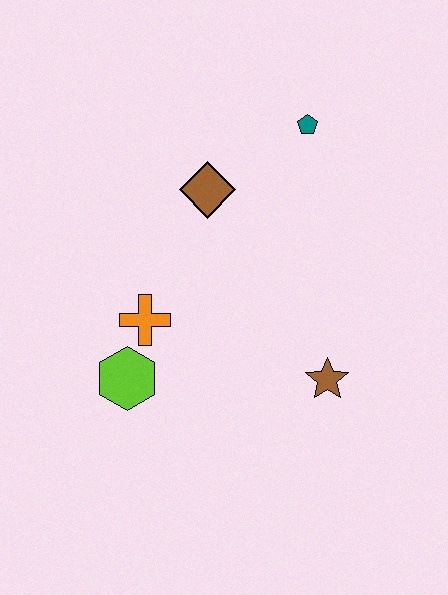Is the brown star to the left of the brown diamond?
No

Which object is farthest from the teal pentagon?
The lime hexagon is farthest from the teal pentagon.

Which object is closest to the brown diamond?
The teal pentagon is closest to the brown diamond.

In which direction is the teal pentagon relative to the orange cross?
The teal pentagon is above the orange cross.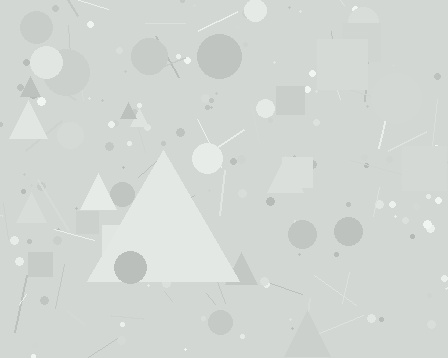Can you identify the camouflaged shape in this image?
The camouflaged shape is a triangle.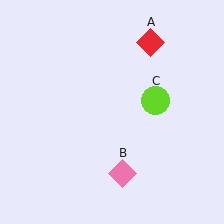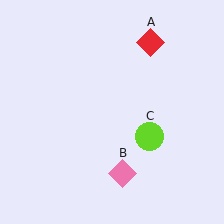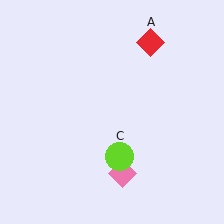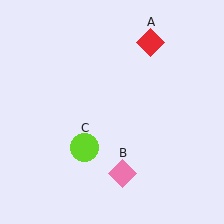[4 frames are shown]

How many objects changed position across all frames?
1 object changed position: lime circle (object C).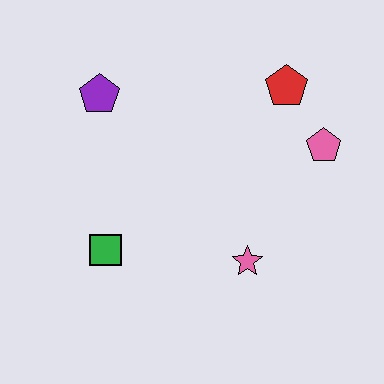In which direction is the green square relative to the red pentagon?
The green square is to the left of the red pentagon.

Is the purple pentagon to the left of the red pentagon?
Yes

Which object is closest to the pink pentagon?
The red pentagon is closest to the pink pentagon.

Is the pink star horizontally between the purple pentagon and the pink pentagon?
Yes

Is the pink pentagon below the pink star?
No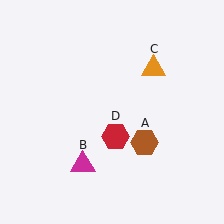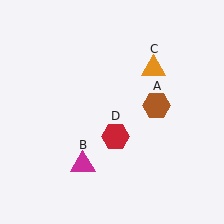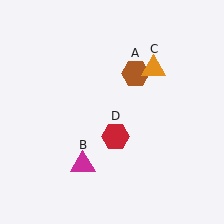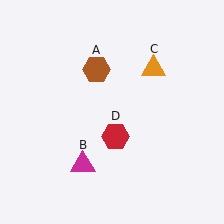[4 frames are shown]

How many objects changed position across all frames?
1 object changed position: brown hexagon (object A).